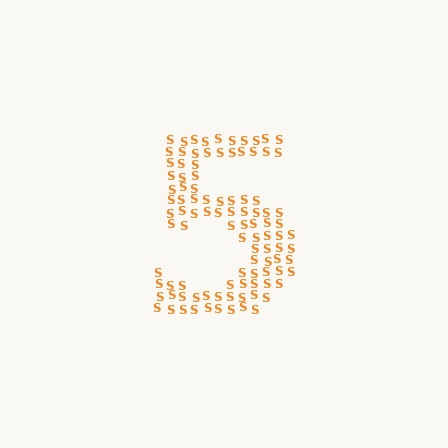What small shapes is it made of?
It is made of small letter S's.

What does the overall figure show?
The overall figure shows the digit 5.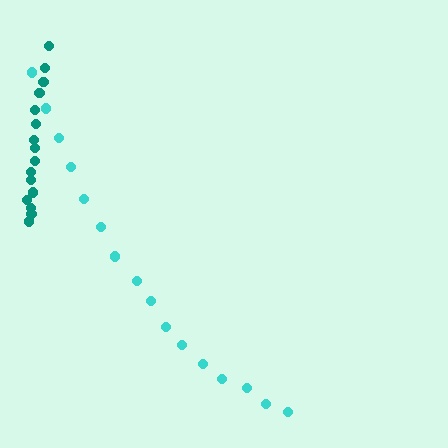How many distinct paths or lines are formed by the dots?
There are 2 distinct paths.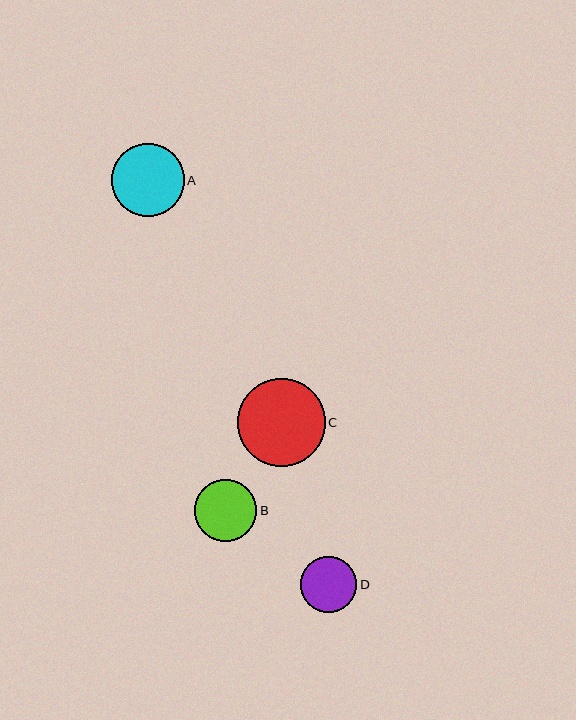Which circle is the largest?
Circle C is the largest with a size of approximately 88 pixels.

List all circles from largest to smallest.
From largest to smallest: C, A, B, D.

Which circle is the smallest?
Circle D is the smallest with a size of approximately 56 pixels.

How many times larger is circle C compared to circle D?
Circle C is approximately 1.6 times the size of circle D.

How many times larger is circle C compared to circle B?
Circle C is approximately 1.4 times the size of circle B.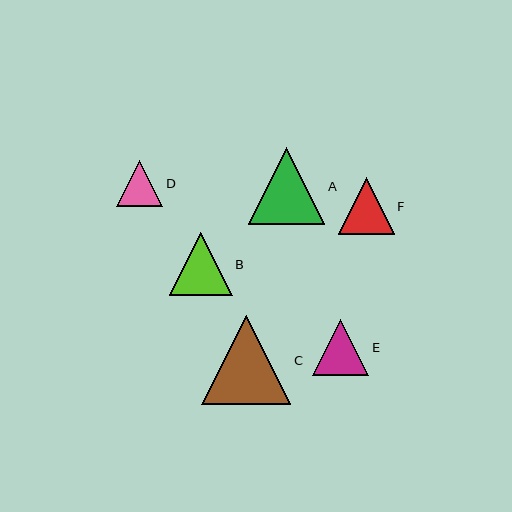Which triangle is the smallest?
Triangle D is the smallest with a size of approximately 46 pixels.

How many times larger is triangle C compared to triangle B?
Triangle C is approximately 1.4 times the size of triangle B.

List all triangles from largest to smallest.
From largest to smallest: C, A, B, F, E, D.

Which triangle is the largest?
Triangle C is the largest with a size of approximately 89 pixels.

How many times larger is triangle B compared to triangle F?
Triangle B is approximately 1.1 times the size of triangle F.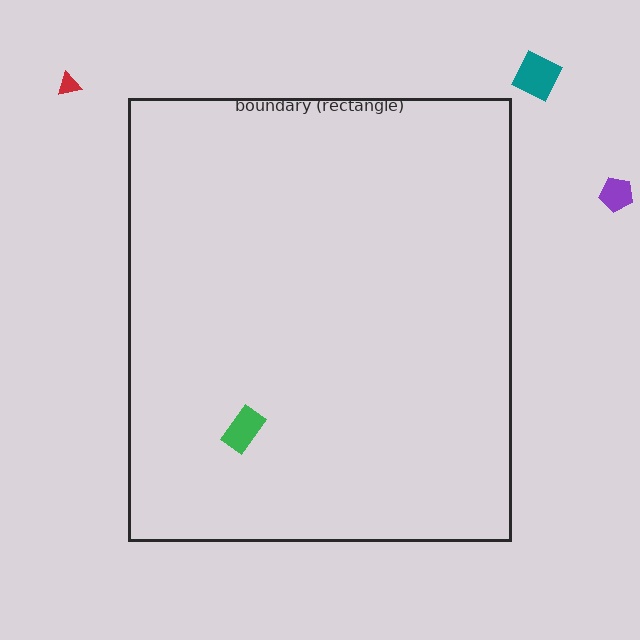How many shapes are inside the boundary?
1 inside, 3 outside.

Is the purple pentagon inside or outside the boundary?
Outside.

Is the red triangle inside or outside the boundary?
Outside.